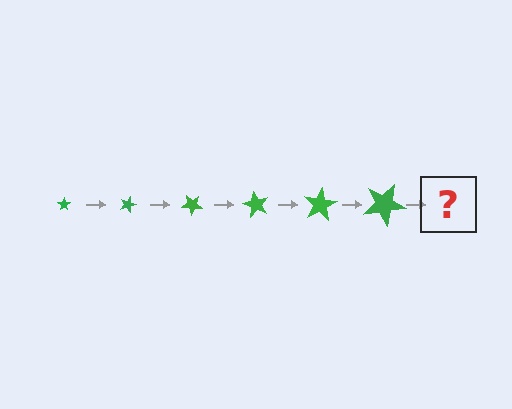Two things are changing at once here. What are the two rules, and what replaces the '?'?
The two rules are that the star grows larger each step and it rotates 20 degrees each step. The '?' should be a star, larger than the previous one and rotated 120 degrees from the start.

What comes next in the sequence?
The next element should be a star, larger than the previous one and rotated 120 degrees from the start.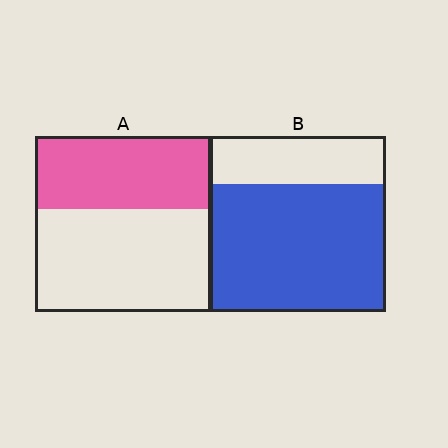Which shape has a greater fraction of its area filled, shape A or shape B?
Shape B.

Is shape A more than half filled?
No.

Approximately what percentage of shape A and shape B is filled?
A is approximately 40% and B is approximately 75%.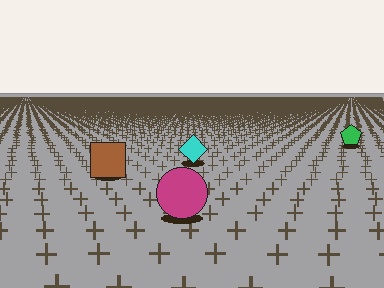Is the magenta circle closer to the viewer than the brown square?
Yes. The magenta circle is closer — you can tell from the texture gradient: the ground texture is coarser near it.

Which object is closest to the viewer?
The magenta circle is closest. The texture marks near it are larger and more spread out.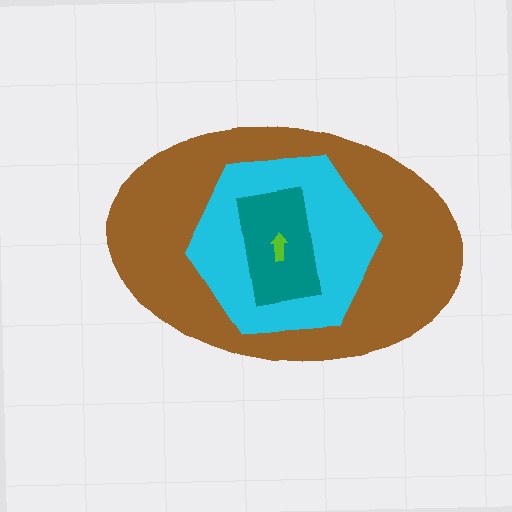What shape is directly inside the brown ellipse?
The cyan hexagon.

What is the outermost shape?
The brown ellipse.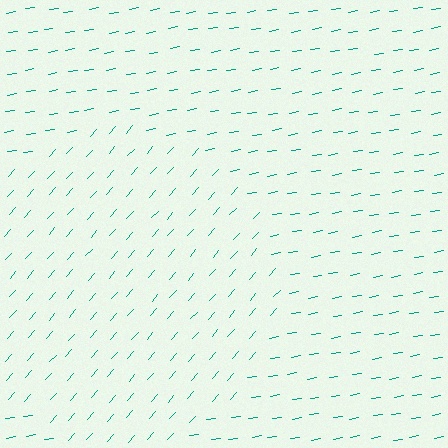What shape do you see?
I see a circle.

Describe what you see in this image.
The image is filled with small teal line segments. A circle region in the image has lines oriented differently from the surrounding lines, creating a visible texture boundary.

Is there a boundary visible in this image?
Yes, there is a texture boundary formed by a change in line orientation.